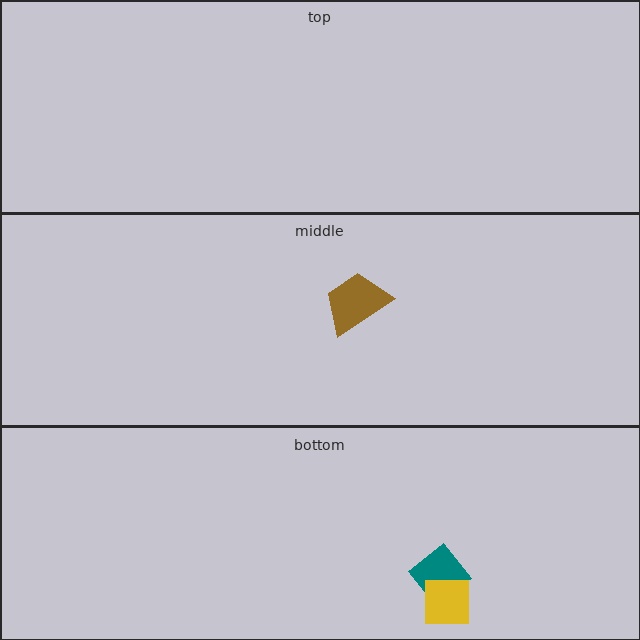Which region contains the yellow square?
The bottom region.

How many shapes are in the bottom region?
2.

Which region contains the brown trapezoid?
The middle region.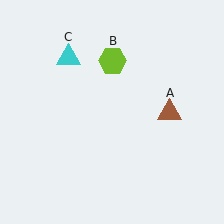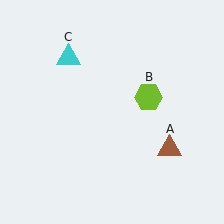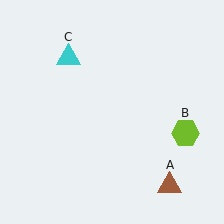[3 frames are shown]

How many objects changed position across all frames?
2 objects changed position: brown triangle (object A), lime hexagon (object B).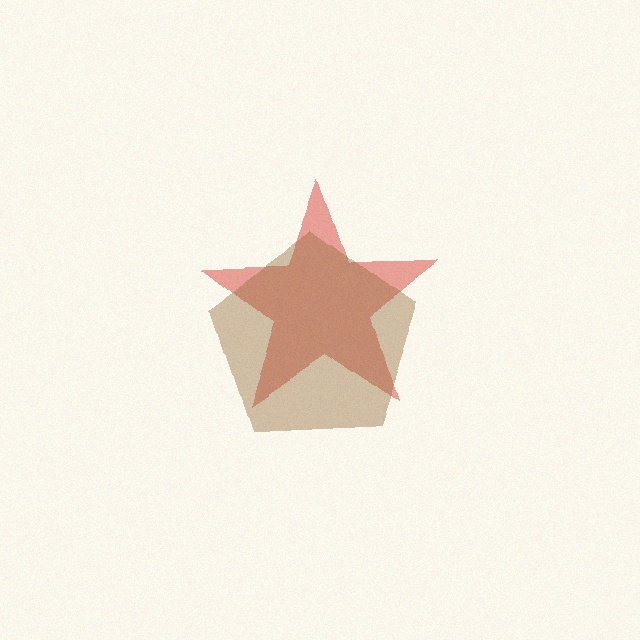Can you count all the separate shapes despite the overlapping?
Yes, there are 2 separate shapes.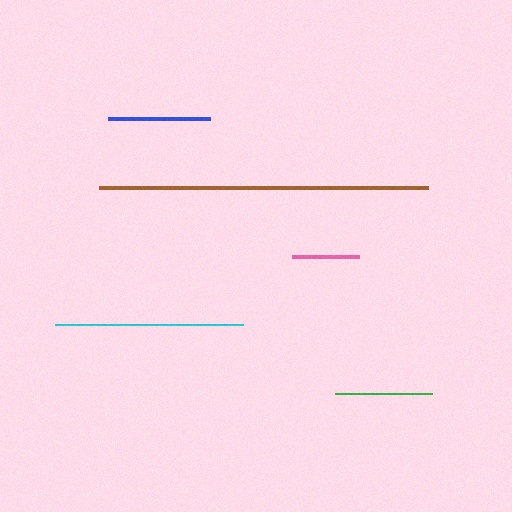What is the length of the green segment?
The green segment is approximately 97 pixels long.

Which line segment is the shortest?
The pink line is the shortest at approximately 67 pixels.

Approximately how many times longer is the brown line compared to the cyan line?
The brown line is approximately 1.8 times the length of the cyan line.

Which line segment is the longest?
The brown line is the longest at approximately 329 pixels.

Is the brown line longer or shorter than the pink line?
The brown line is longer than the pink line.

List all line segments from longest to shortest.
From longest to shortest: brown, cyan, blue, green, pink.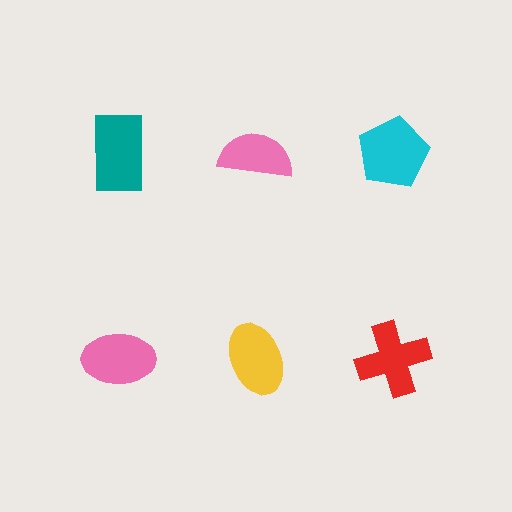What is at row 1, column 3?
A cyan pentagon.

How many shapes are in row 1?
3 shapes.